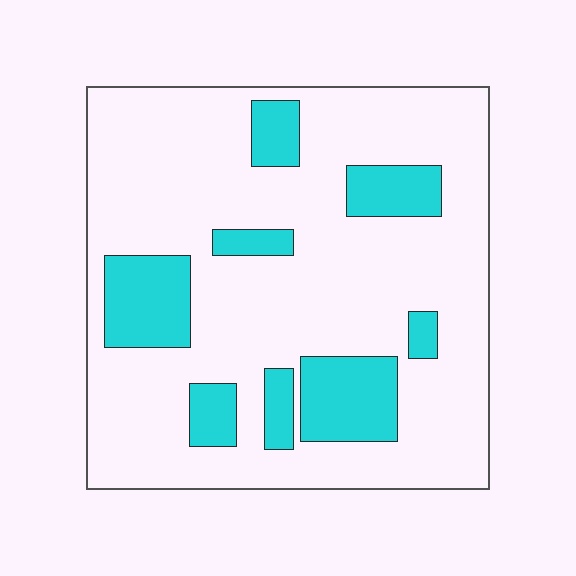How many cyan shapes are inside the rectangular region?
8.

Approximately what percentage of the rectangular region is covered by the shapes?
Approximately 20%.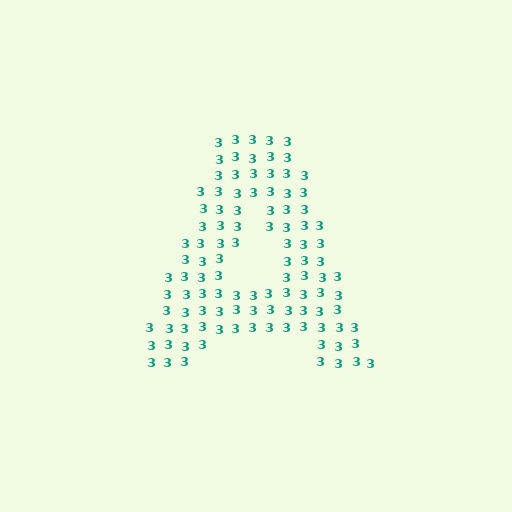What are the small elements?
The small elements are digit 3's.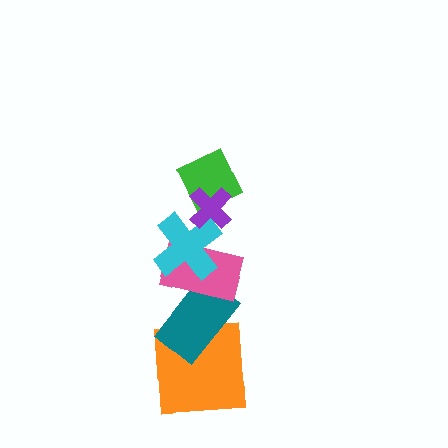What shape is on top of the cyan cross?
The green diamond is on top of the cyan cross.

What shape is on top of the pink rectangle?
The cyan cross is on top of the pink rectangle.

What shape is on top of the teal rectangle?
The pink rectangle is on top of the teal rectangle.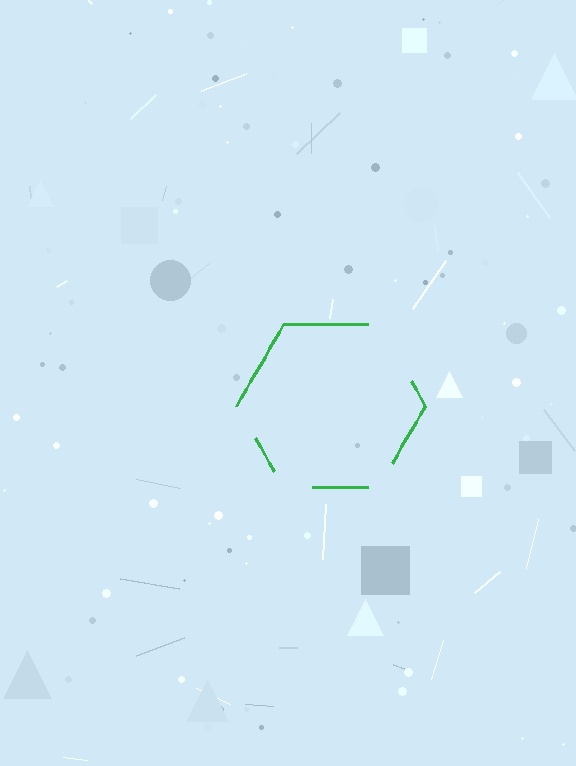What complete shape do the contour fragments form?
The contour fragments form a hexagon.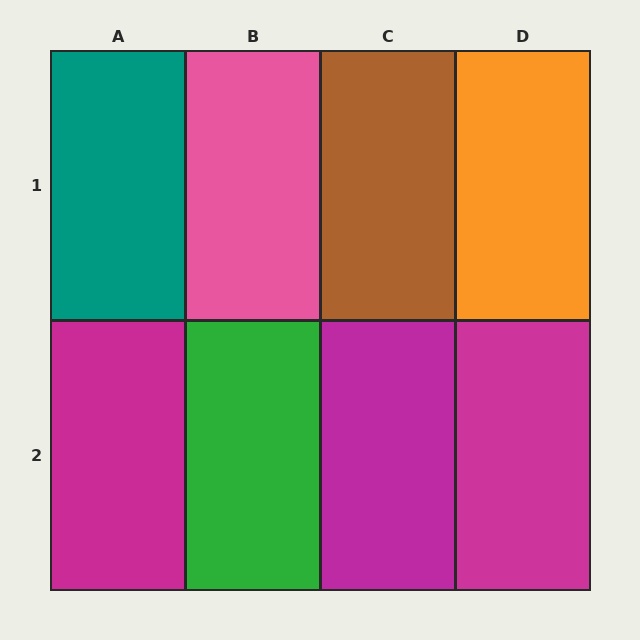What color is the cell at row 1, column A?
Teal.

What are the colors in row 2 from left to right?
Magenta, green, magenta, magenta.